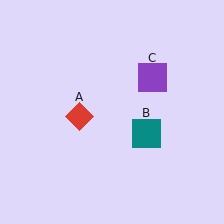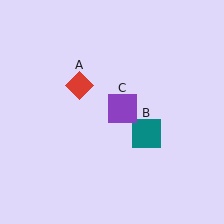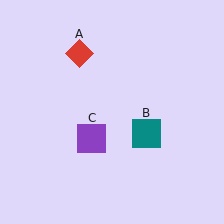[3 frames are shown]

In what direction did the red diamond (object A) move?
The red diamond (object A) moved up.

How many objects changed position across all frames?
2 objects changed position: red diamond (object A), purple square (object C).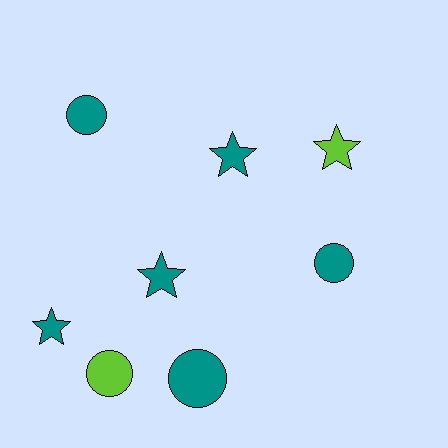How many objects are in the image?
There are 8 objects.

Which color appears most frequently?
Teal, with 6 objects.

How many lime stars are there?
There is 1 lime star.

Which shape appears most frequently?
Circle, with 4 objects.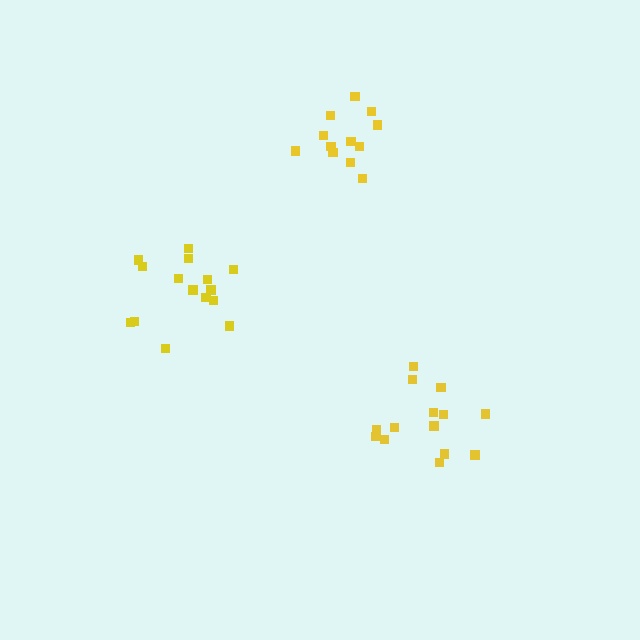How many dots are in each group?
Group 1: 15 dots, Group 2: 14 dots, Group 3: 12 dots (41 total).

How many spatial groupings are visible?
There are 3 spatial groupings.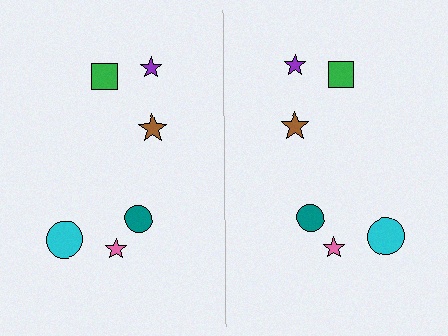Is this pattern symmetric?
Yes, this pattern has bilateral (reflection) symmetry.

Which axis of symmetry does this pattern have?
The pattern has a vertical axis of symmetry running through the center of the image.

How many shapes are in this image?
There are 12 shapes in this image.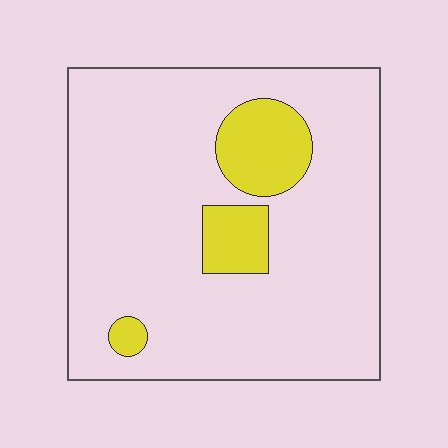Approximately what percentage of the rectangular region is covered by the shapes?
Approximately 15%.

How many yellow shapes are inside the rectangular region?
3.